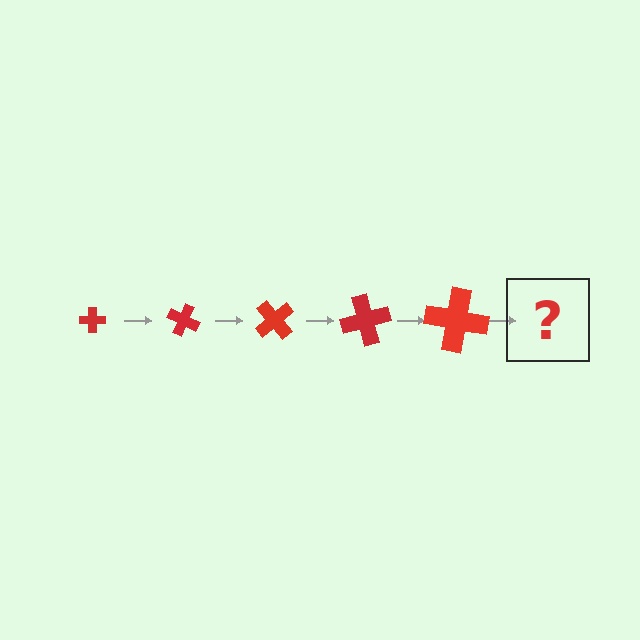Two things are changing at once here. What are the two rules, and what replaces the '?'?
The two rules are that the cross grows larger each step and it rotates 25 degrees each step. The '?' should be a cross, larger than the previous one and rotated 125 degrees from the start.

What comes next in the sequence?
The next element should be a cross, larger than the previous one and rotated 125 degrees from the start.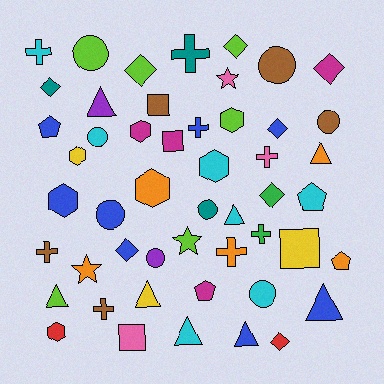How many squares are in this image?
There are 4 squares.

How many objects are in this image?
There are 50 objects.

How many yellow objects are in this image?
There are 3 yellow objects.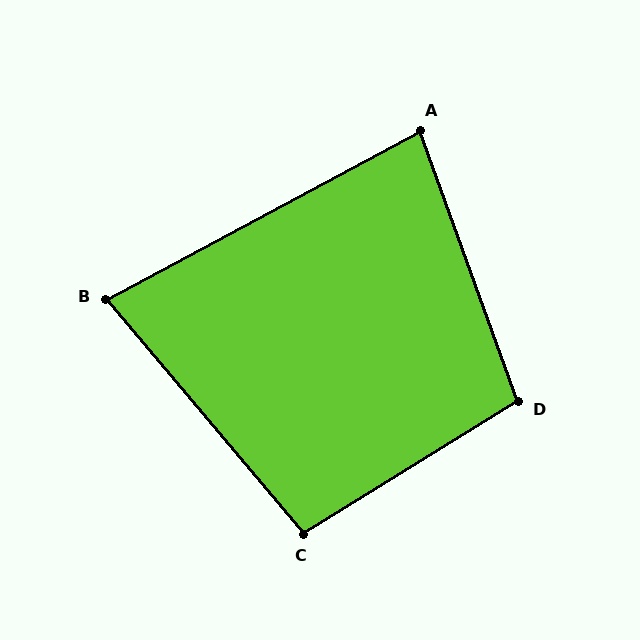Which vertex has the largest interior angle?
D, at approximately 102 degrees.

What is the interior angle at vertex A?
Approximately 82 degrees (acute).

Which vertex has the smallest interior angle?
B, at approximately 78 degrees.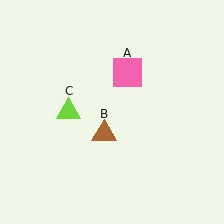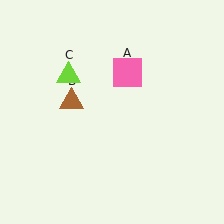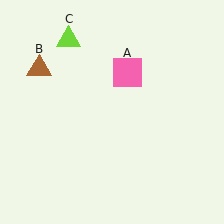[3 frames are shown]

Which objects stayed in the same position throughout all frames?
Pink square (object A) remained stationary.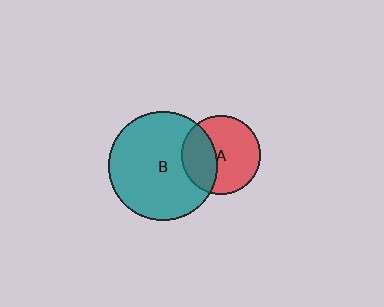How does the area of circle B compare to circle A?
Approximately 1.9 times.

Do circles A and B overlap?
Yes.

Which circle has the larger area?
Circle B (teal).